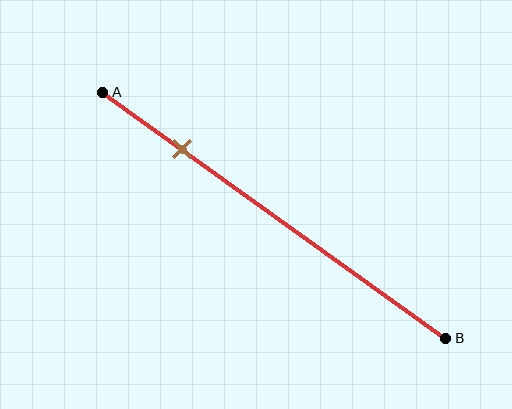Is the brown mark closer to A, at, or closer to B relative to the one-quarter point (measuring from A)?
The brown mark is approximately at the one-quarter point of segment AB.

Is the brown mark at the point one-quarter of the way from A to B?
Yes, the mark is approximately at the one-quarter point.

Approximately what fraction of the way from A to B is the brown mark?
The brown mark is approximately 25% of the way from A to B.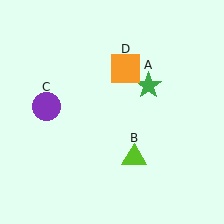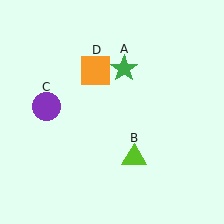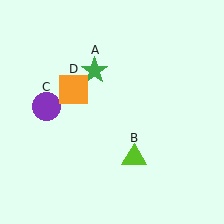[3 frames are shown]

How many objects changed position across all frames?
2 objects changed position: green star (object A), orange square (object D).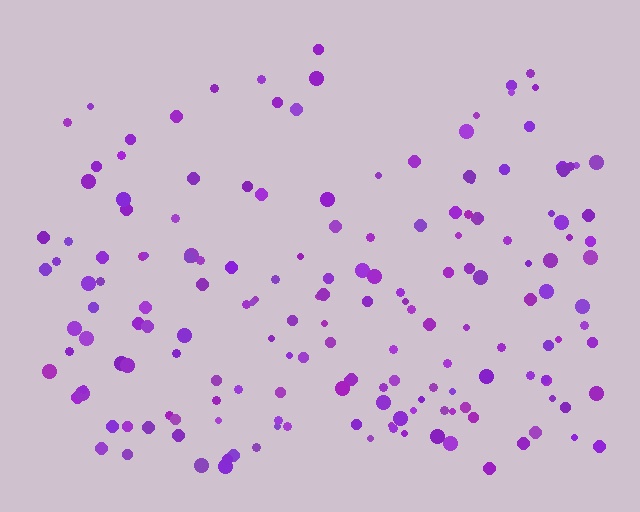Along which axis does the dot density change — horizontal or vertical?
Vertical.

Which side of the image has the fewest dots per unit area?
The top.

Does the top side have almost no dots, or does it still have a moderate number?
Still a moderate number, just noticeably fewer than the bottom.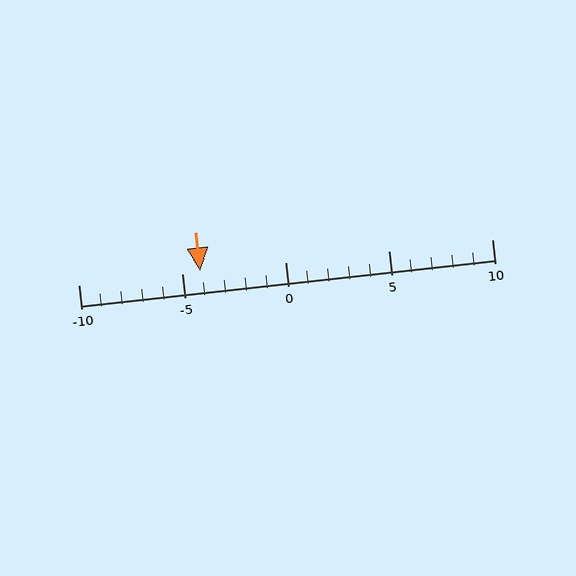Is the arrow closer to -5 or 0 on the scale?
The arrow is closer to -5.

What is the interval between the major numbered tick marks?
The major tick marks are spaced 5 units apart.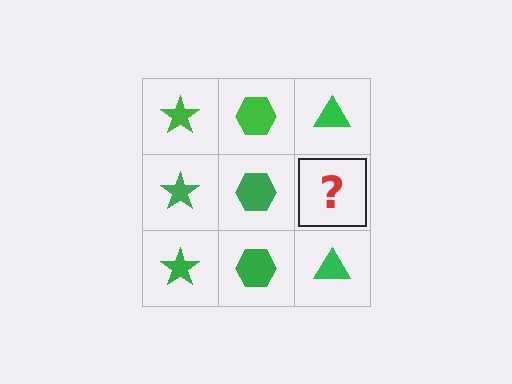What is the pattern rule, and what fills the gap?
The rule is that each column has a consistent shape. The gap should be filled with a green triangle.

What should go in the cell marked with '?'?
The missing cell should contain a green triangle.